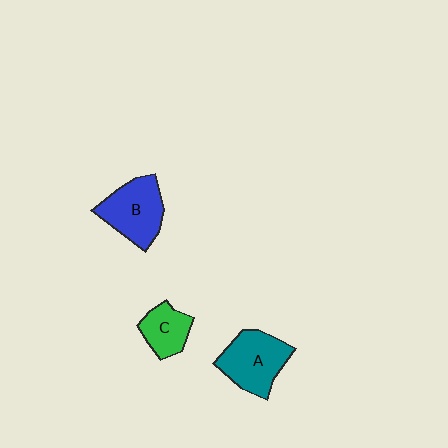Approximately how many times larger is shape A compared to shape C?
Approximately 1.6 times.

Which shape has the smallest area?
Shape C (green).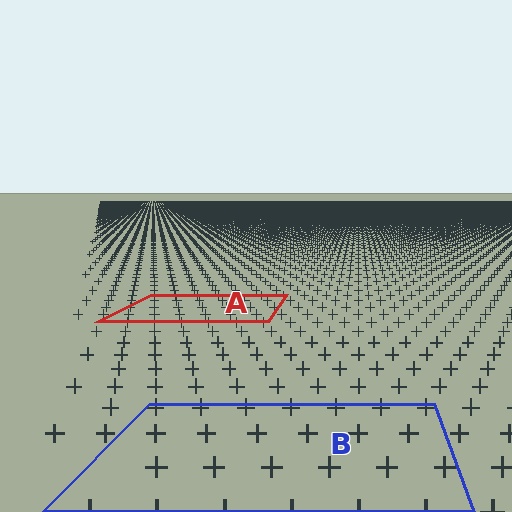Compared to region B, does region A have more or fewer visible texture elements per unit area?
Region A has more texture elements per unit area — they are packed more densely because it is farther away.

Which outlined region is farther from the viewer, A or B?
Region A is farther from the viewer — the texture elements inside it appear smaller and more densely packed.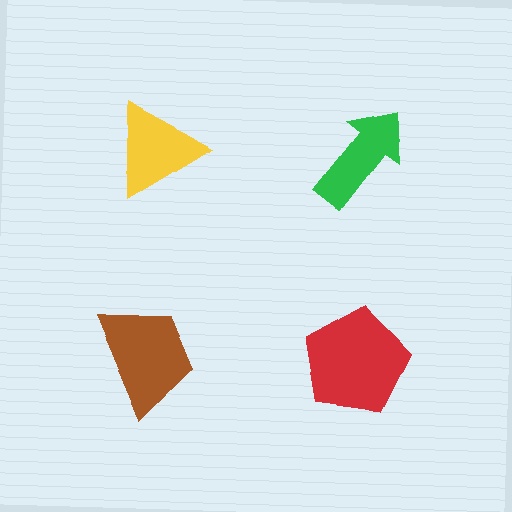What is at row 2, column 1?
A brown trapezoid.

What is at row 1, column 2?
A green arrow.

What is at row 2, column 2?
A red pentagon.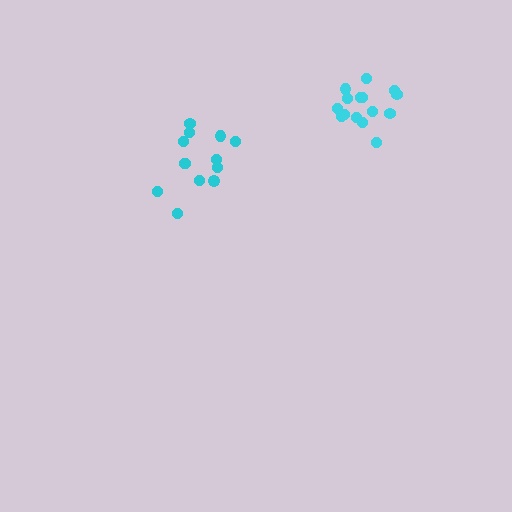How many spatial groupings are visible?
There are 2 spatial groupings.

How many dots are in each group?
Group 1: 15 dots, Group 2: 13 dots (28 total).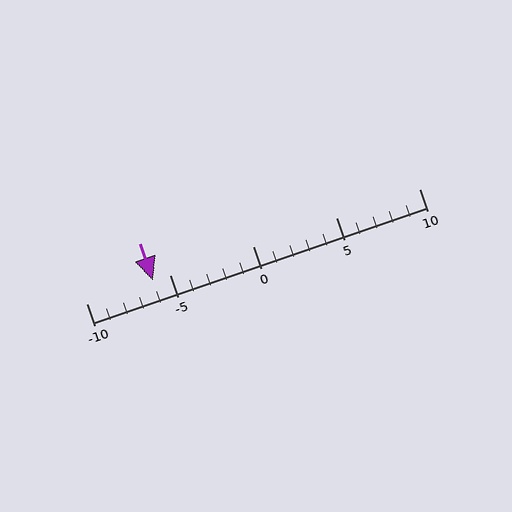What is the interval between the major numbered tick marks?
The major tick marks are spaced 5 units apart.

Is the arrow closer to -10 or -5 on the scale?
The arrow is closer to -5.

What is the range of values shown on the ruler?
The ruler shows values from -10 to 10.